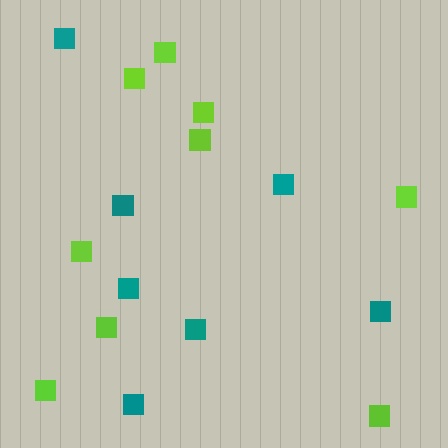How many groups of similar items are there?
There are 2 groups: one group of teal squares (7) and one group of lime squares (9).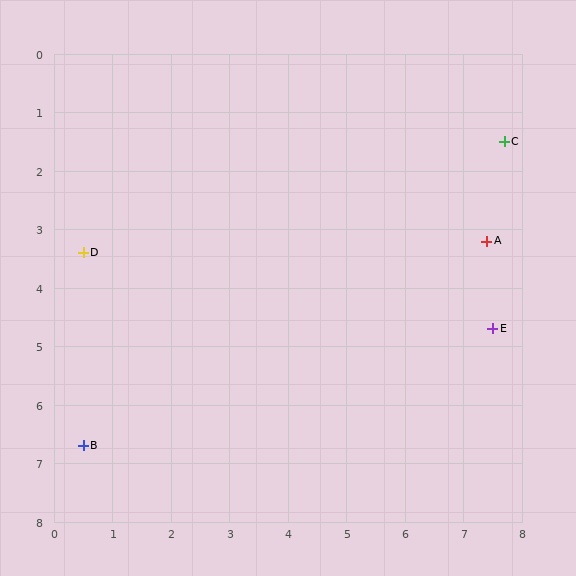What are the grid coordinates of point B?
Point B is at approximately (0.5, 6.7).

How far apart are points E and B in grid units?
Points E and B are about 7.3 grid units apart.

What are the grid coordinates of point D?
Point D is at approximately (0.5, 3.4).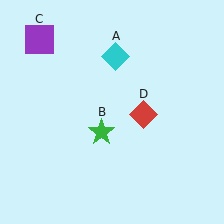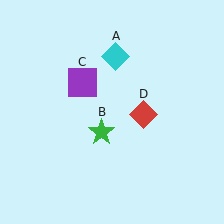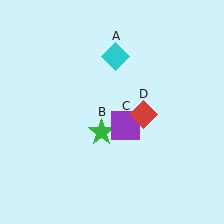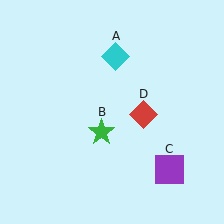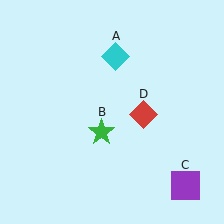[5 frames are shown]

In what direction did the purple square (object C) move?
The purple square (object C) moved down and to the right.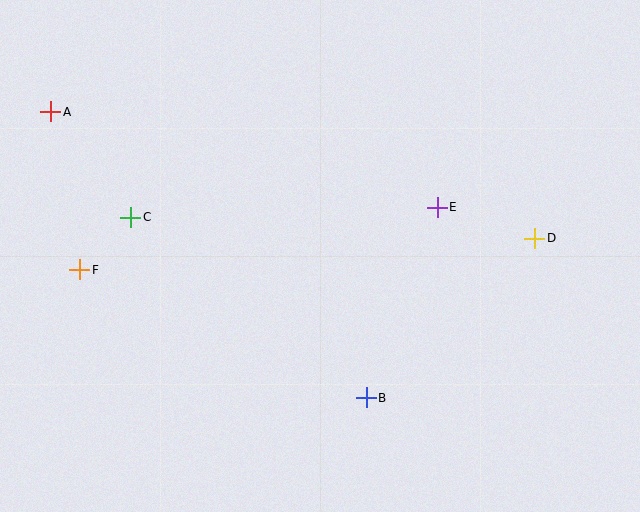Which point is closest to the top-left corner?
Point A is closest to the top-left corner.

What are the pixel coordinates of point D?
Point D is at (535, 238).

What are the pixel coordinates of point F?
Point F is at (80, 270).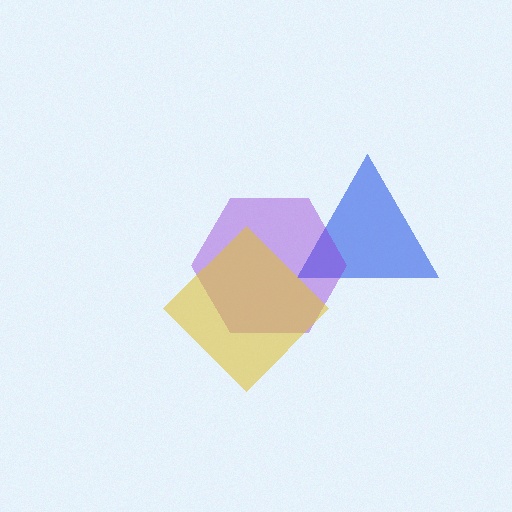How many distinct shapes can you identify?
There are 3 distinct shapes: a blue triangle, a purple hexagon, a yellow diamond.